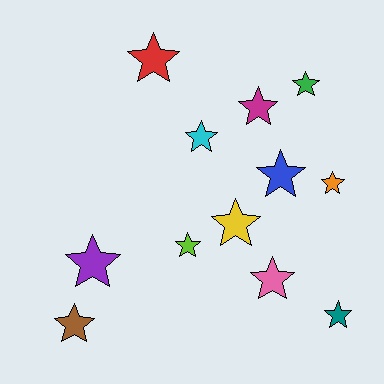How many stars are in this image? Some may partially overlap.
There are 12 stars.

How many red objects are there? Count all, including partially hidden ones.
There is 1 red object.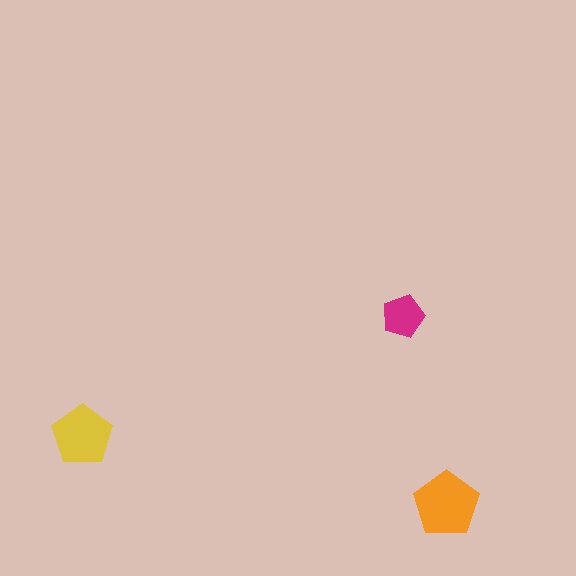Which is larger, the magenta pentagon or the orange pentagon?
The orange one.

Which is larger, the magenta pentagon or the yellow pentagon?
The yellow one.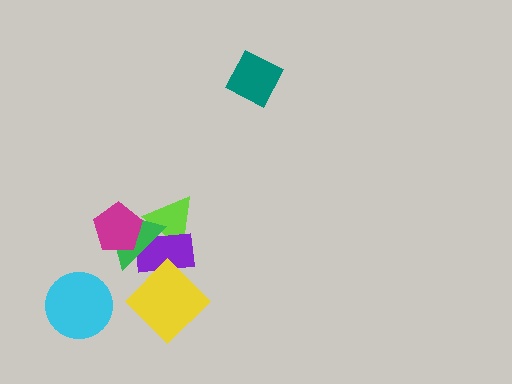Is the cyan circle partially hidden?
No, no other shape covers it.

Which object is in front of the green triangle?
The magenta pentagon is in front of the green triangle.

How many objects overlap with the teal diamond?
0 objects overlap with the teal diamond.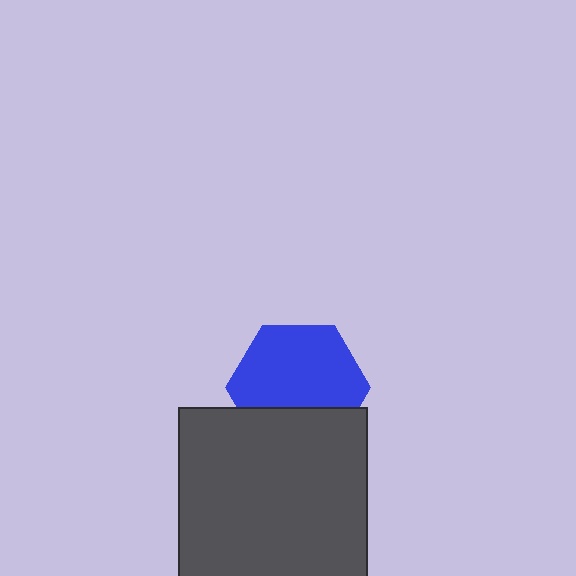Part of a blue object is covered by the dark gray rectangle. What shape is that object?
It is a hexagon.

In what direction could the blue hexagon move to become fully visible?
The blue hexagon could move up. That would shift it out from behind the dark gray rectangle entirely.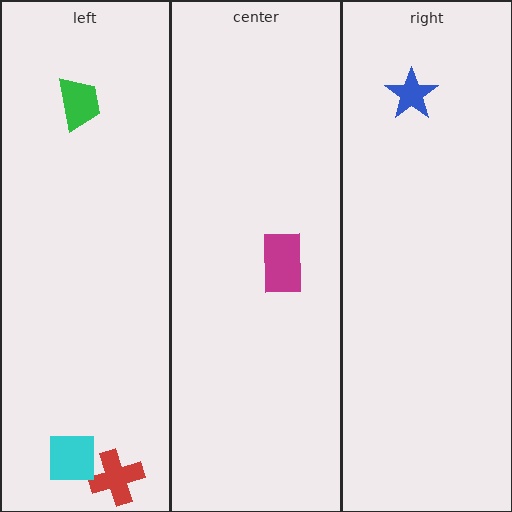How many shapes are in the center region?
1.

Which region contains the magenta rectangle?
The center region.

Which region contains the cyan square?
The left region.